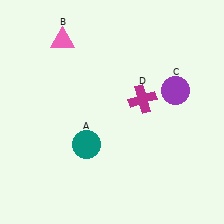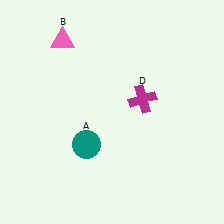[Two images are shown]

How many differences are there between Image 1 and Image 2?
There is 1 difference between the two images.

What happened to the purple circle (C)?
The purple circle (C) was removed in Image 2. It was in the top-right area of Image 1.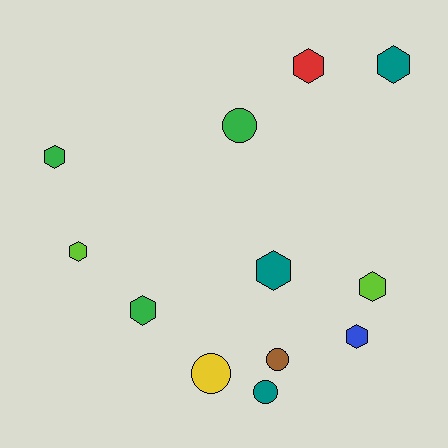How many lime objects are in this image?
There are 2 lime objects.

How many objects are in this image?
There are 12 objects.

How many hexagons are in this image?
There are 8 hexagons.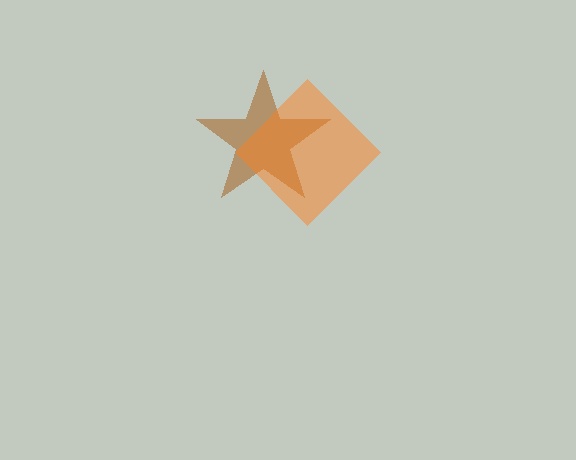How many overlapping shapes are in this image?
There are 2 overlapping shapes in the image.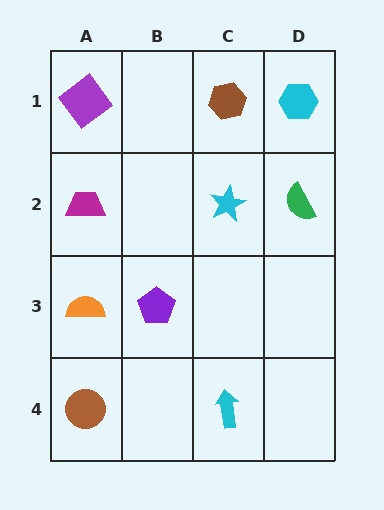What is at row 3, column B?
A purple pentagon.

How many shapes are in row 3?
2 shapes.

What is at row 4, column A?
A brown circle.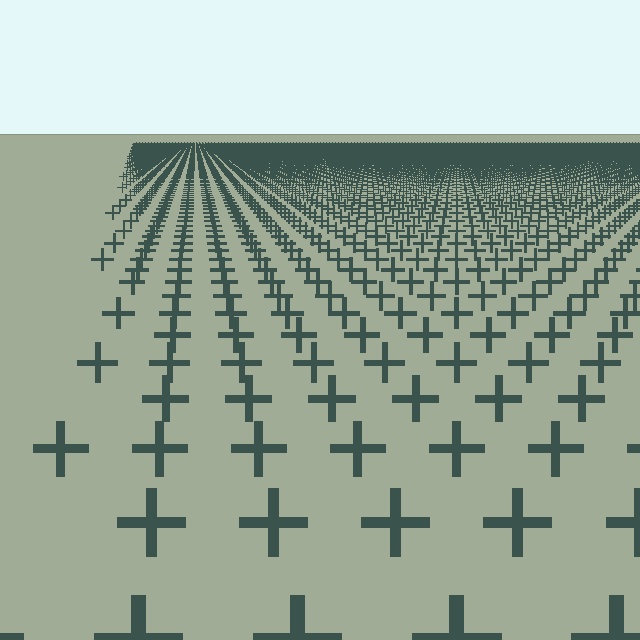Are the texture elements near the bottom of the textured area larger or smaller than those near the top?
Larger. Near the bottom, elements are closer to the viewer and appear at a bigger on-screen size.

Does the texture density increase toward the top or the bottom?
Density increases toward the top.